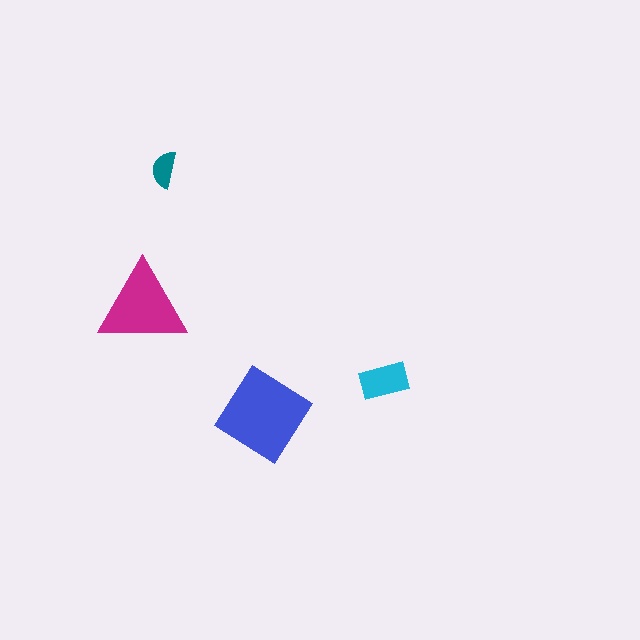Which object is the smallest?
The teal semicircle.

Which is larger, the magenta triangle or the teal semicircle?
The magenta triangle.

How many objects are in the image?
There are 4 objects in the image.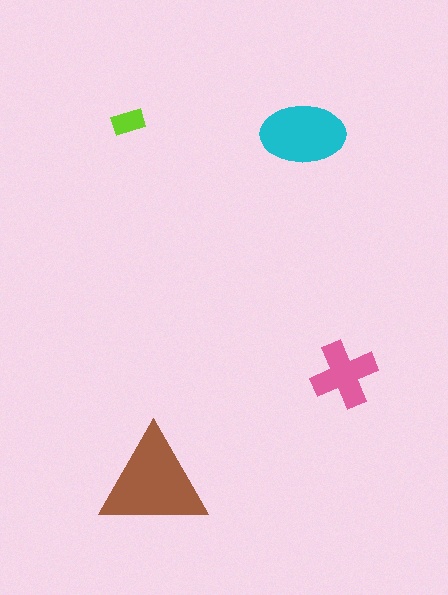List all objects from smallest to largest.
The lime rectangle, the pink cross, the cyan ellipse, the brown triangle.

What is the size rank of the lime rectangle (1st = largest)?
4th.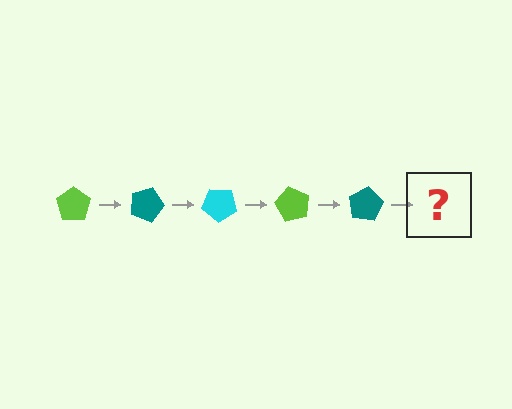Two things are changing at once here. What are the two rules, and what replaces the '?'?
The two rules are that it rotates 20 degrees each step and the color cycles through lime, teal, and cyan. The '?' should be a cyan pentagon, rotated 100 degrees from the start.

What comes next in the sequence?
The next element should be a cyan pentagon, rotated 100 degrees from the start.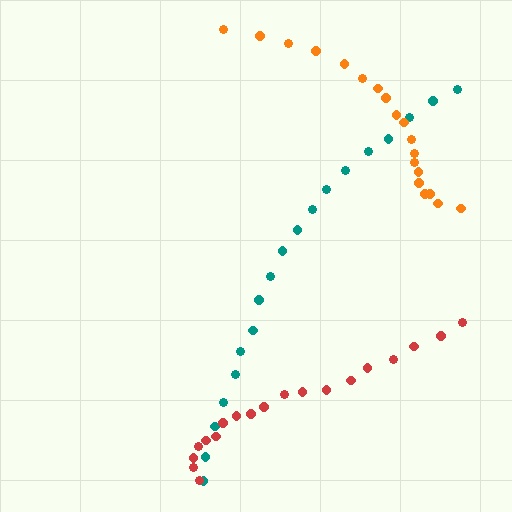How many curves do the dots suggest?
There are 3 distinct paths.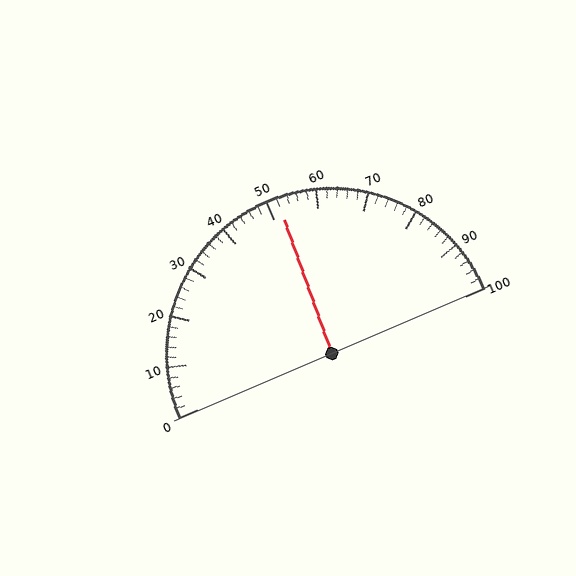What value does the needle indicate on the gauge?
The needle indicates approximately 52.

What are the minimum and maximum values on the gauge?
The gauge ranges from 0 to 100.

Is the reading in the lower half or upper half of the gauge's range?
The reading is in the upper half of the range (0 to 100).